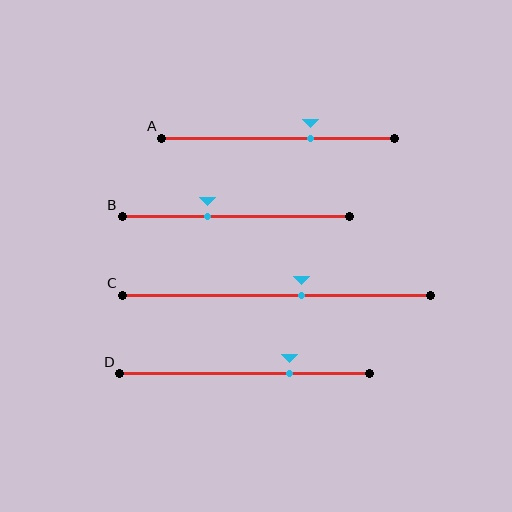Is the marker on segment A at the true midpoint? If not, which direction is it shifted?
No, the marker on segment A is shifted to the right by about 14% of the segment length.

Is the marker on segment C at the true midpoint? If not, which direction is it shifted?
No, the marker on segment C is shifted to the right by about 8% of the segment length.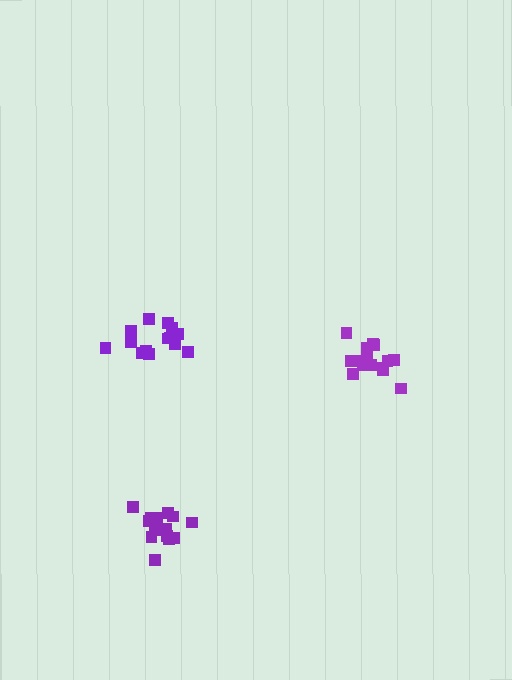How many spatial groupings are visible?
There are 3 spatial groupings.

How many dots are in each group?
Group 1: 15 dots, Group 2: 15 dots, Group 3: 14 dots (44 total).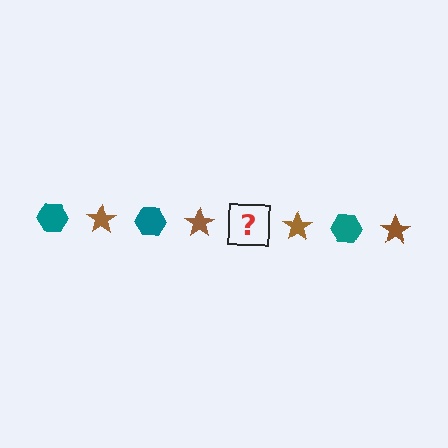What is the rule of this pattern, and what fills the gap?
The rule is that the pattern alternates between teal hexagon and brown star. The gap should be filled with a teal hexagon.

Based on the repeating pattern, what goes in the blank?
The blank should be a teal hexagon.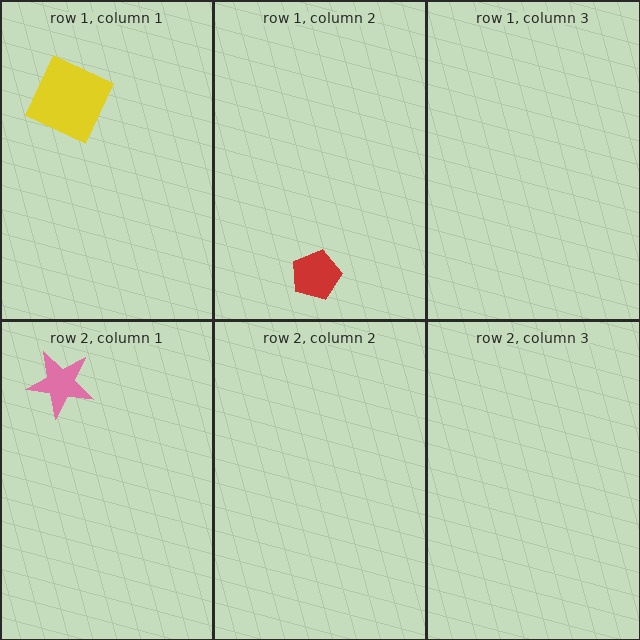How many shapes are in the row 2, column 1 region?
1.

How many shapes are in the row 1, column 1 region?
1.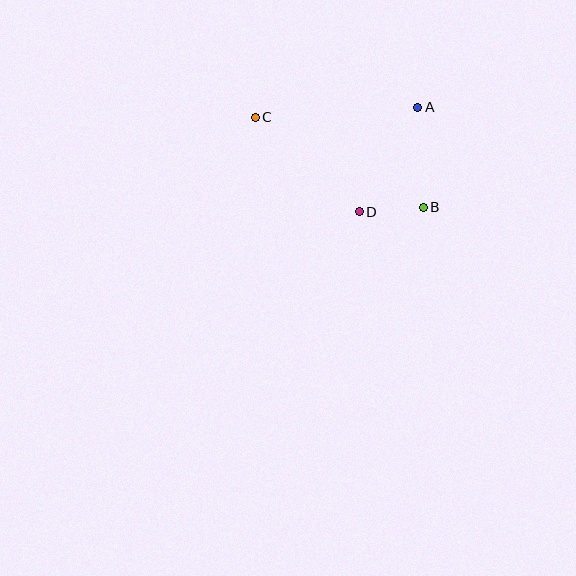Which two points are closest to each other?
Points B and D are closest to each other.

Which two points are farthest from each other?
Points B and C are farthest from each other.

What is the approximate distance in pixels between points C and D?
The distance between C and D is approximately 140 pixels.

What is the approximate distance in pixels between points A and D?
The distance between A and D is approximately 120 pixels.